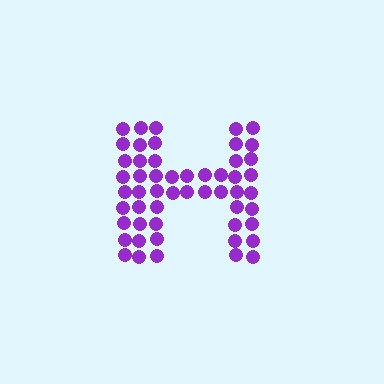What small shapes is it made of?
It is made of small circles.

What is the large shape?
The large shape is the letter H.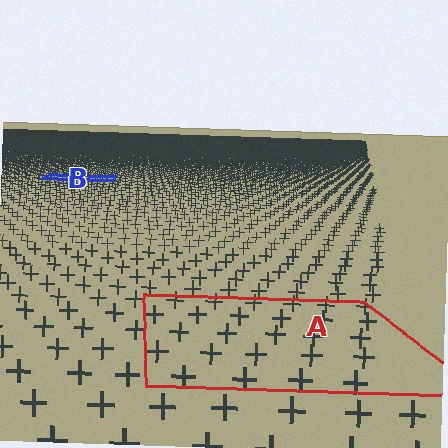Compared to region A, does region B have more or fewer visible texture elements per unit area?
Region B has more texture elements per unit area — they are packed more densely because it is farther away.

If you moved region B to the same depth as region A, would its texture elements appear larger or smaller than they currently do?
They would appear larger. At a closer depth, the same texture elements are projected at a bigger on-screen size.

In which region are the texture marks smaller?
The texture marks are smaller in region B, because it is farther away.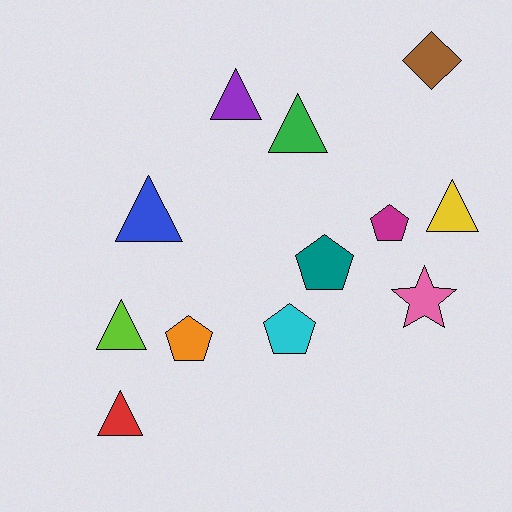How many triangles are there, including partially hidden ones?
There are 6 triangles.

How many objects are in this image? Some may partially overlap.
There are 12 objects.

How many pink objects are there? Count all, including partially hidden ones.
There is 1 pink object.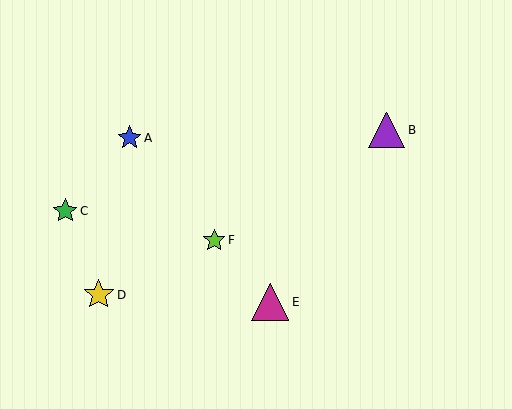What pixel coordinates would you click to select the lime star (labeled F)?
Click at (214, 240) to select the lime star F.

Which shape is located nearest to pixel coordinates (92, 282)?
The yellow star (labeled D) at (99, 295) is nearest to that location.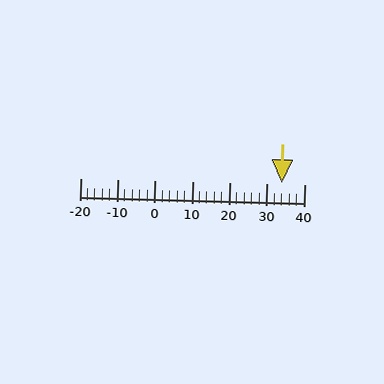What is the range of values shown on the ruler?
The ruler shows values from -20 to 40.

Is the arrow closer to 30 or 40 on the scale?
The arrow is closer to 30.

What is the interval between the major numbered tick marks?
The major tick marks are spaced 10 units apart.